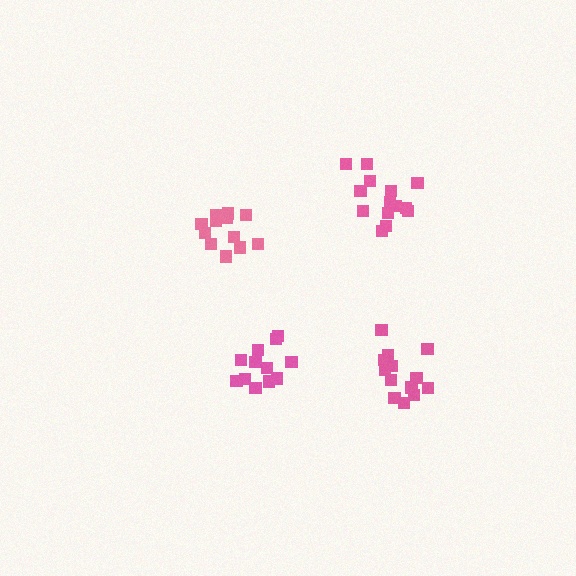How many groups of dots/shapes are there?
There are 4 groups.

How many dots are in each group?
Group 1: 12 dots, Group 2: 14 dots, Group 3: 12 dots, Group 4: 13 dots (51 total).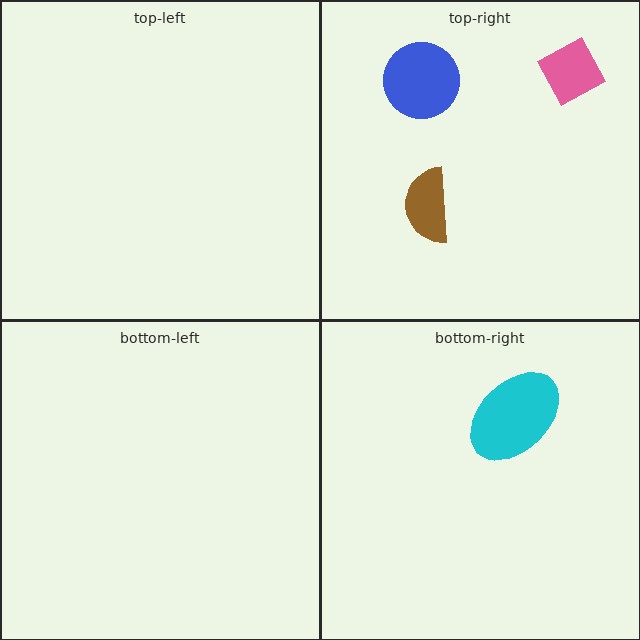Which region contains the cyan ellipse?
The bottom-right region.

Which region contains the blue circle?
The top-right region.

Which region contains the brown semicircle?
The top-right region.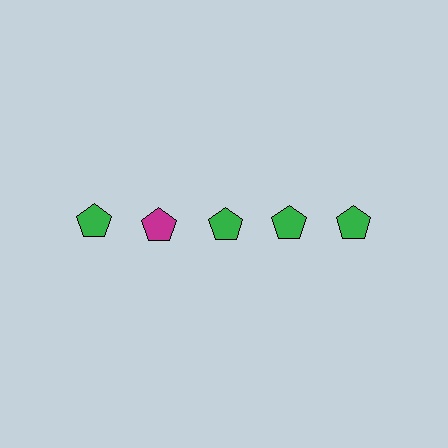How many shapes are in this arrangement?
There are 5 shapes arranged in a grid pattern.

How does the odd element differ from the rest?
It has a different color: magenta instead of green.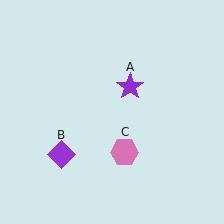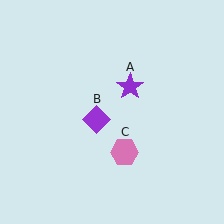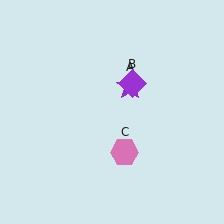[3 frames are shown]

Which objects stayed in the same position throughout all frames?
Purple star (object A) and pink hexagon (object C) remained stationary.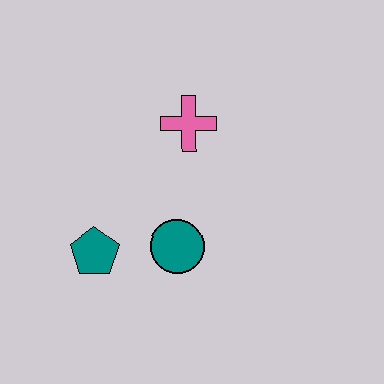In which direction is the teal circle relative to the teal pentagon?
The teal circle is to the right of the teal pentagon.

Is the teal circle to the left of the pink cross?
Yes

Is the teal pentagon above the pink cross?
No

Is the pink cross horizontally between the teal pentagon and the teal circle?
No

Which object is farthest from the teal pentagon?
The pink cross is farthest from the teal pentagon.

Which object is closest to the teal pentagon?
The teal circle is closest to the teal pentagon.